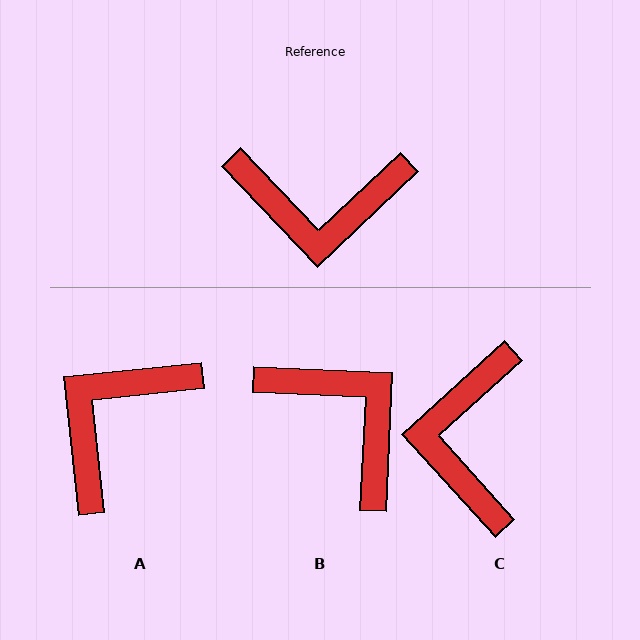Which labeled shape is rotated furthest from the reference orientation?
B, about 134 degrees away.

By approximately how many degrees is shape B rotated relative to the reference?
Approximately 134 degrees counter-clockwise.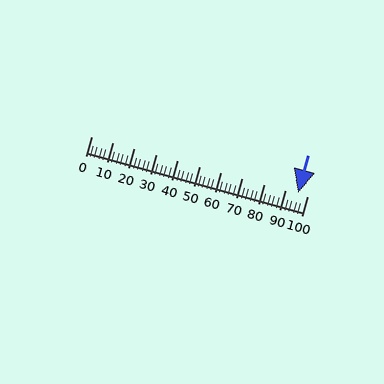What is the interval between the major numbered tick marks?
The major tick marks are spaced 10 units apart.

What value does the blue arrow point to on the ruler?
The blue arrow points to approximately 96.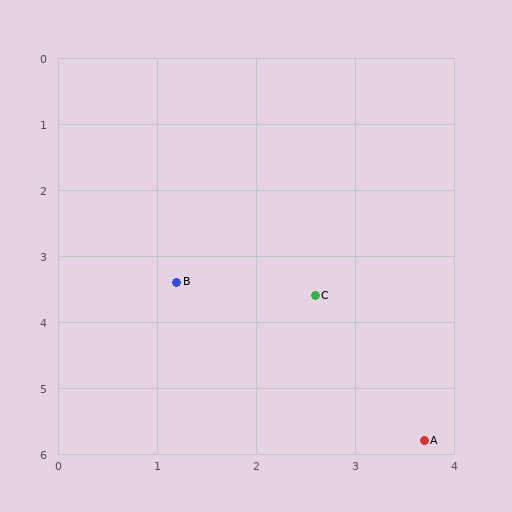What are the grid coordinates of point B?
Point B is at approximately (1.2, 3.4).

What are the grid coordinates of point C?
Point C is at approximately (2.6, 3.6).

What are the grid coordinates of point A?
Point A is at approximately (3.7, 5.8).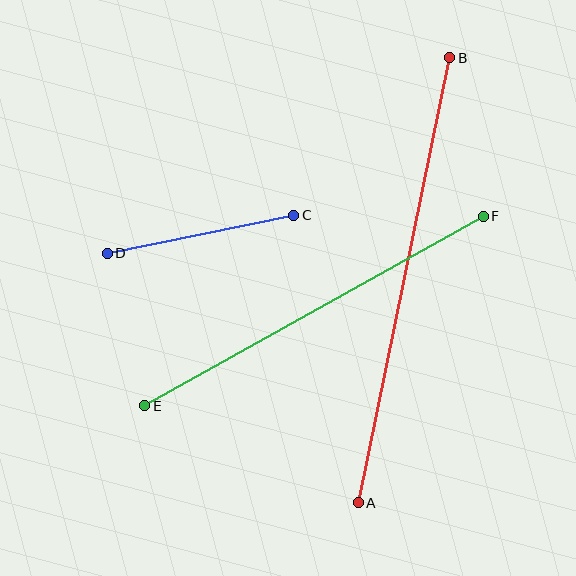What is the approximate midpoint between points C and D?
The midpoint is at approximately (201, 234) pixels.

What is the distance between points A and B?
The distance is approximately 454 pixels.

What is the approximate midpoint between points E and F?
The midpoint is at approximately (314, 311) pixels.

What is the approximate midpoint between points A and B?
The midpoint is at approximately (404, 280) pixels.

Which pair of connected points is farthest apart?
Points A and B are farthest apart.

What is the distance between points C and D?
The distance is approximately 190 pixels.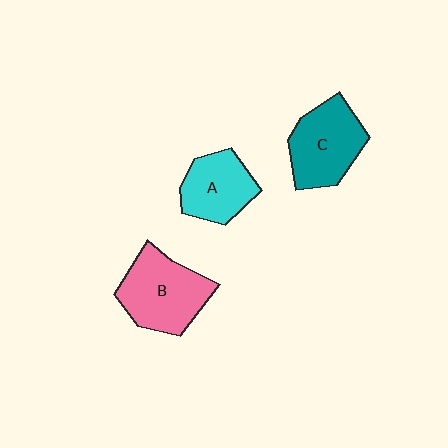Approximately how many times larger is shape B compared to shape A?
Approximately 1.3 times.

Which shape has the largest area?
Shape B (pink).